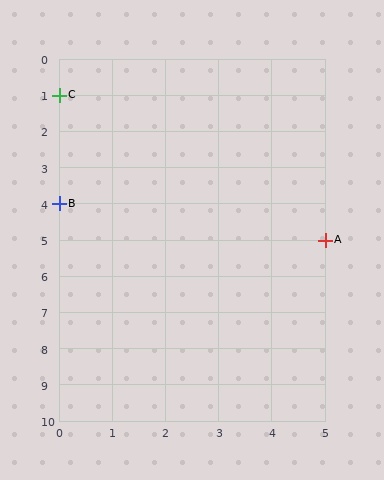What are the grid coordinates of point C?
Point C is at grid coordinates (0, 1).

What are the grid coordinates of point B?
Point B is at grid coordinates (0, 4).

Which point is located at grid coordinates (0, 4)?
Point B is at (0, 4).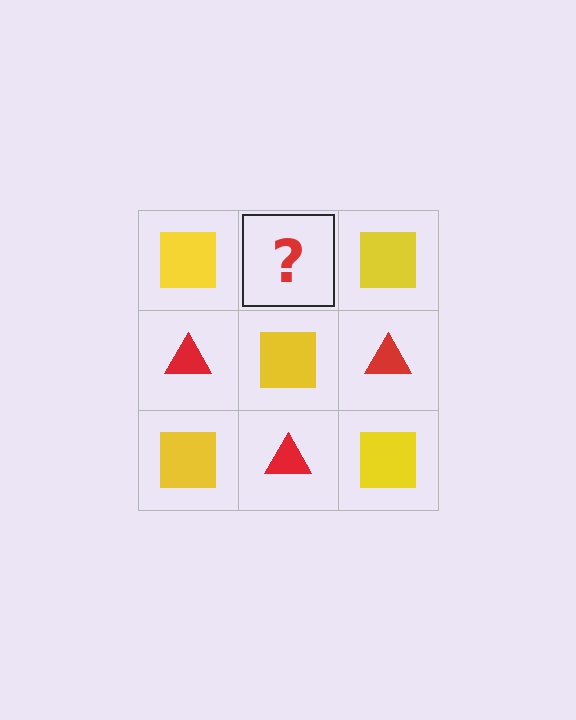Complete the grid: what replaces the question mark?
The question mark should be replaced with a red triangle.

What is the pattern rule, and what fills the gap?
The rule is that it alternates yellow square and red triangle in a checkerboard pattern. The gap should be filled with a red triangle.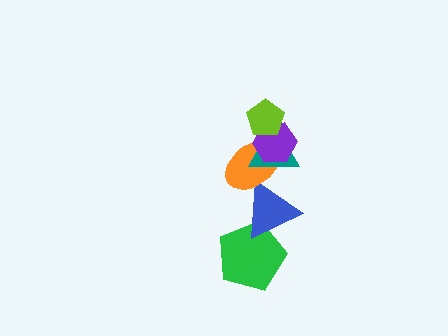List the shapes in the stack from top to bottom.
From top to bottom: the lime pentagon, the purple hexagon, the teal triangle, the orange ellipse, the blue triangle, the green pentagon.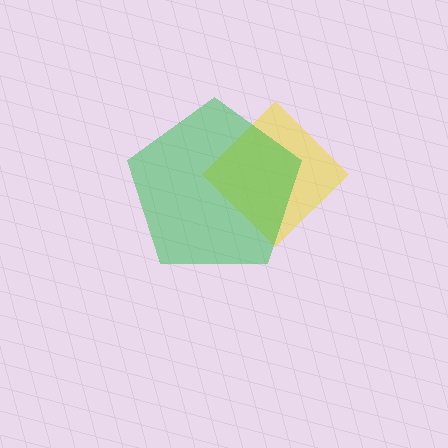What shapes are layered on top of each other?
The layered shapes are: a yellow diamond, a green pentagon.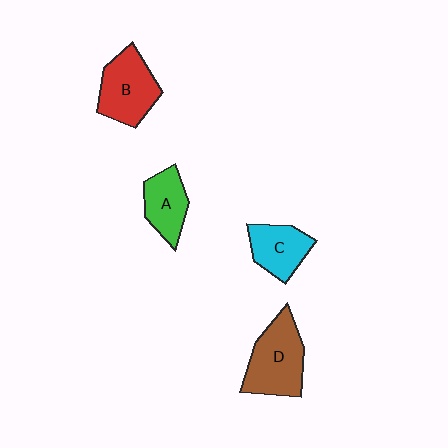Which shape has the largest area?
Shape D (brown).